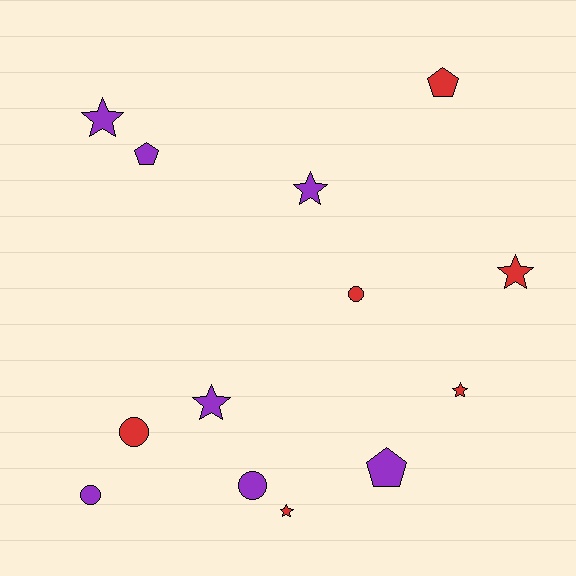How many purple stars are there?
There are 3 purple stars.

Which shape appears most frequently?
Star, with 6 objects.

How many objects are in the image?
There are 13 objects.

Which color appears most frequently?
Purple, with 7 objects.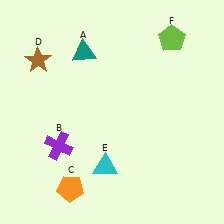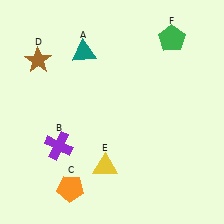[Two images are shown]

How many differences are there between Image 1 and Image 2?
There are 2 differences between the two images.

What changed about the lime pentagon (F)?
In Image 1, F is lime. In Image 2, it changed to green.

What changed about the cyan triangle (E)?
In Image 1, E is cyan. In Image 2, it changed to yellow.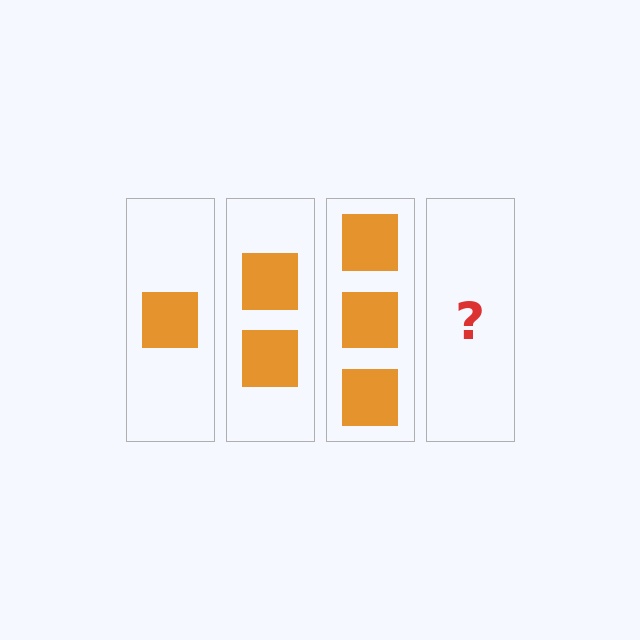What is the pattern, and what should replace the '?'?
The pattern is that each step adds one more square. The '?' should be 4 squares.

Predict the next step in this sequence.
The next step is 4 squares.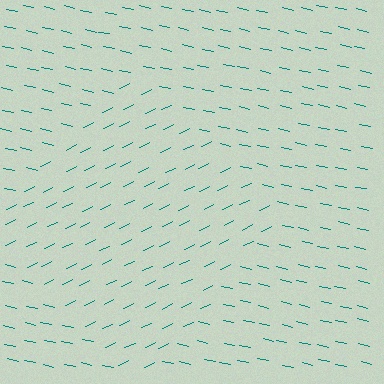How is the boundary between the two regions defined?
The boundary is defined purely by a change in line orientation (approximately 39 degrees difference). All lines are the same color and thickness.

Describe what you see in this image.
The image is filled with small teal line segments. A diamond region in the image has lines oriented differently from the surrounding lines, creating a visible texture boundary.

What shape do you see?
I see a diamond.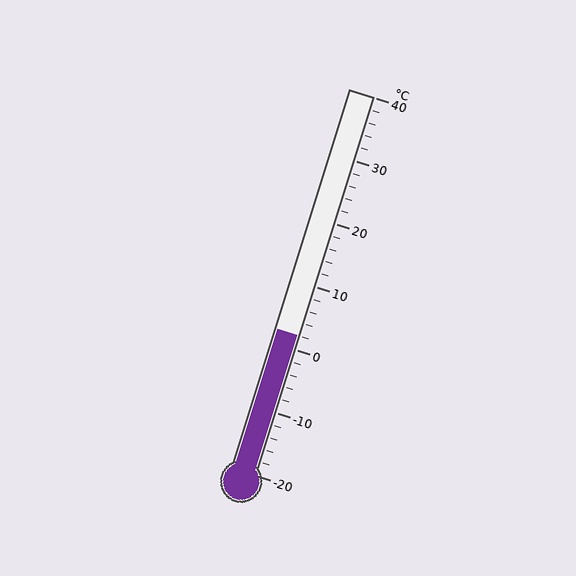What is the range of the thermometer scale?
The thermometer scale ranges from -20°C to 40°C.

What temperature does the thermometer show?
The thermometer shows approximately 2°C.